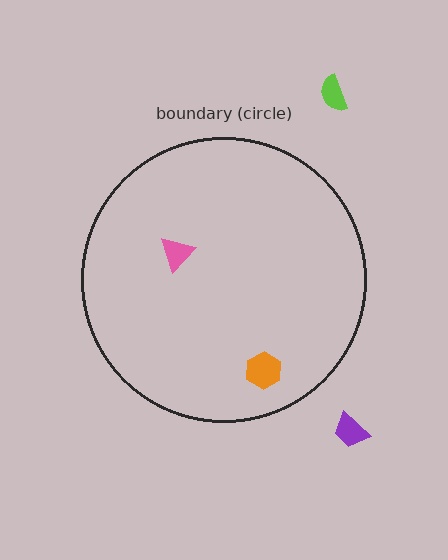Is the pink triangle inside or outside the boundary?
Inside.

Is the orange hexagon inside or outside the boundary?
Inside.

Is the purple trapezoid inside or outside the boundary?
Outside.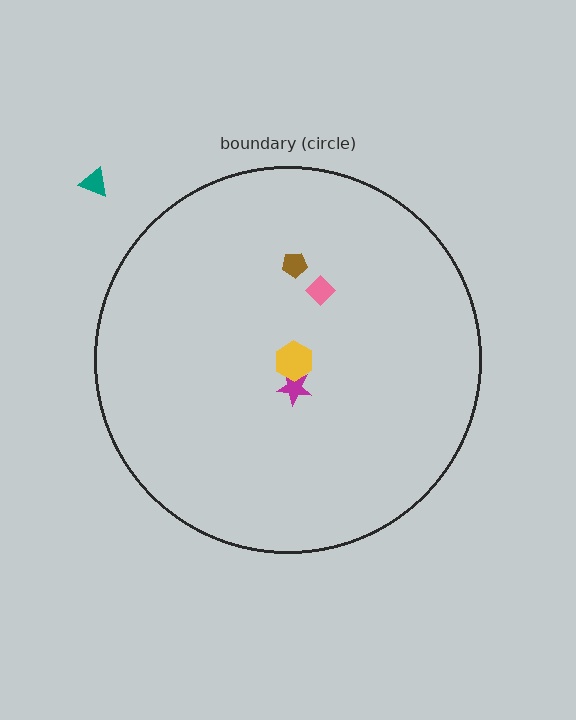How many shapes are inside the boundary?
4 inside, 1 outside.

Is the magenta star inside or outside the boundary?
Inside.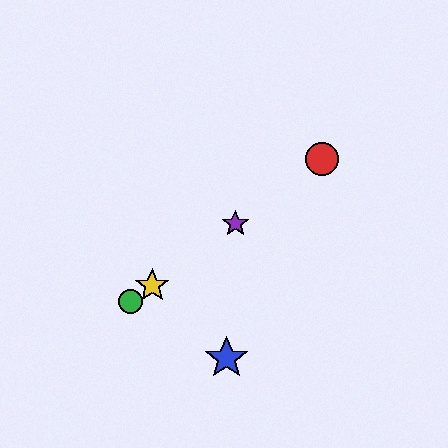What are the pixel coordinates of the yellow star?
The yellow star is at (152, 285).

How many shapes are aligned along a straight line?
4 shapes (the red circle, the green circle, the yellow star, the purple star) are aligned along a straight line.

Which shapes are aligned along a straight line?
The red circle, the green circle, the yellow star, the purple star are aligned along a straight line.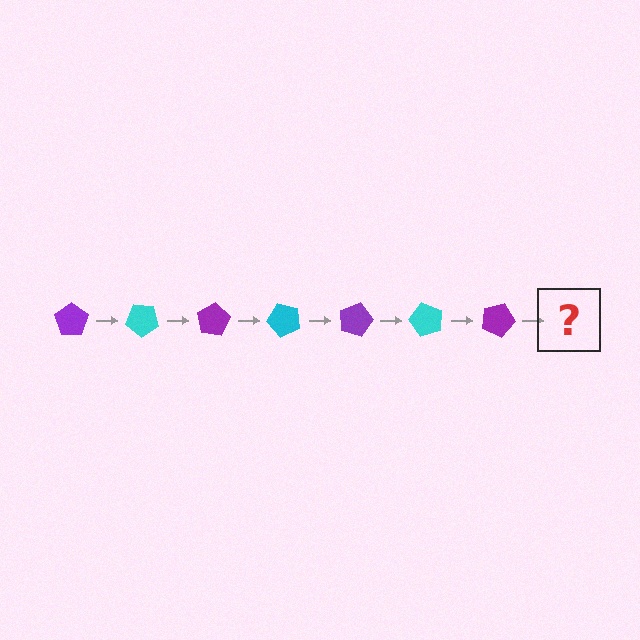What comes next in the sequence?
The next element should be a cyan pentagon, rotated 280 degrees from the start.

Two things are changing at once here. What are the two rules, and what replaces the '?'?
The two rules are that it rotates 40 degrees each step and the color cycles through purple and cyan. The '?' should be a cyan pentagon, rotated 280 degrees from the start.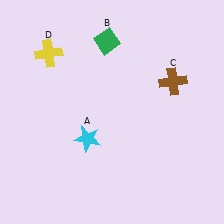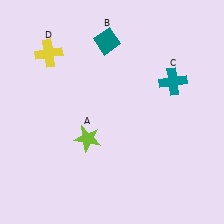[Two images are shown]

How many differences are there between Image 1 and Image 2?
There are 3 differences between the two images.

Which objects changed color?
A changed from cyan to lime. B changed from green to teal. C changed from brown to teal.